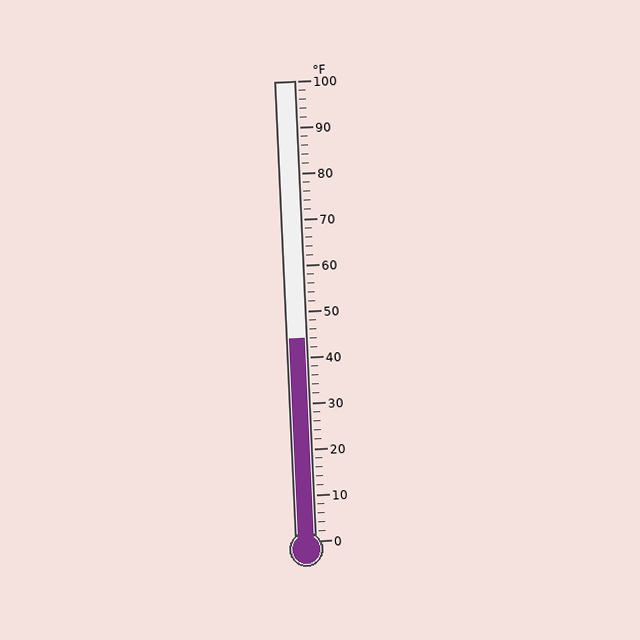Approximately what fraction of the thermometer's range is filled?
The thermometer is filled to approximately 45% of its range.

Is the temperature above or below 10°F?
The temperature is above 10°F.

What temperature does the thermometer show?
The thermometer shows approximately 44°F.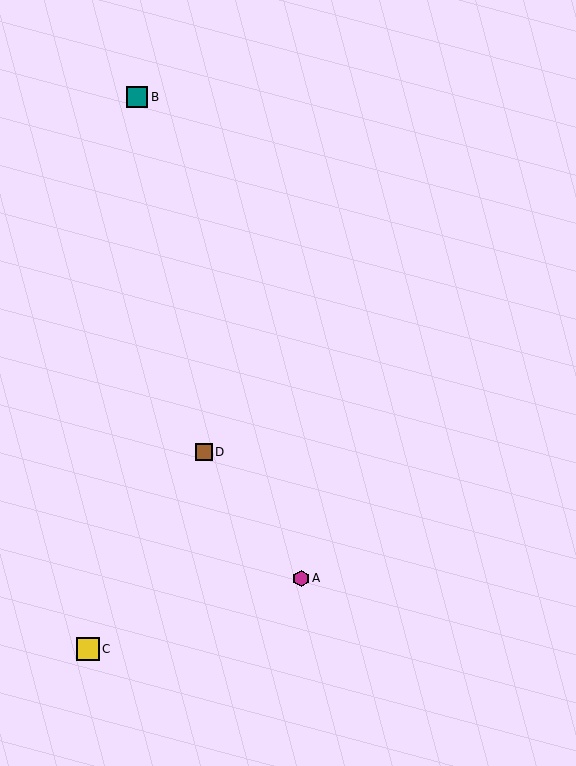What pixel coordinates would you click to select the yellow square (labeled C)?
Click at (88, 649) to select the yellow square C.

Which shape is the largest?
The yellow square (labeled C) is the largest.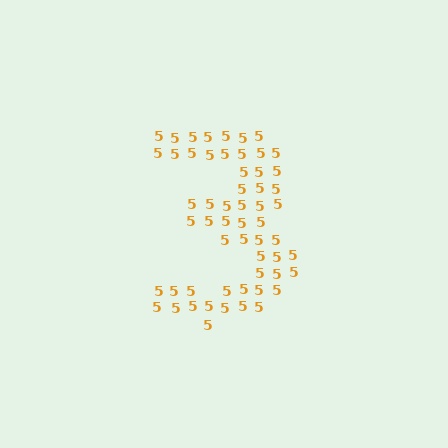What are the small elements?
The small elements are digit 5's.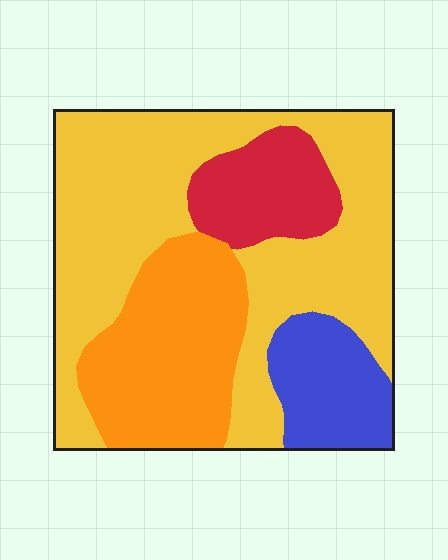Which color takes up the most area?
Yellow, at roughly 50%.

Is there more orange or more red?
Orange.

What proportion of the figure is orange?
Orange takes up about one quarter (1/4) of the figure.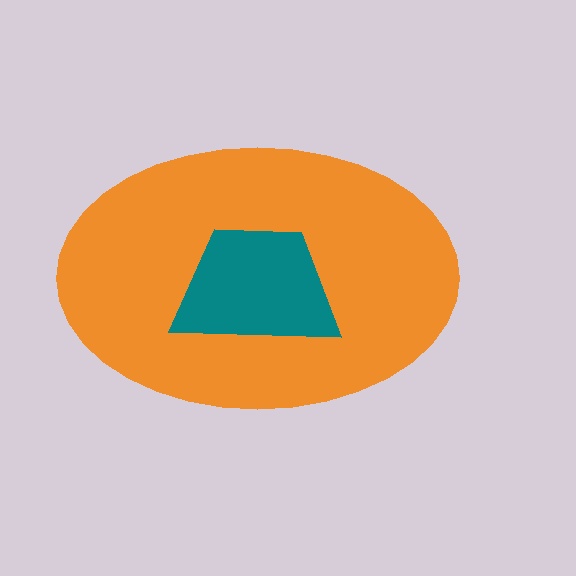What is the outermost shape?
The orange ellipse.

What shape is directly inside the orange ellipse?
The teal trapezoid.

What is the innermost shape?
The teal trapezoid.